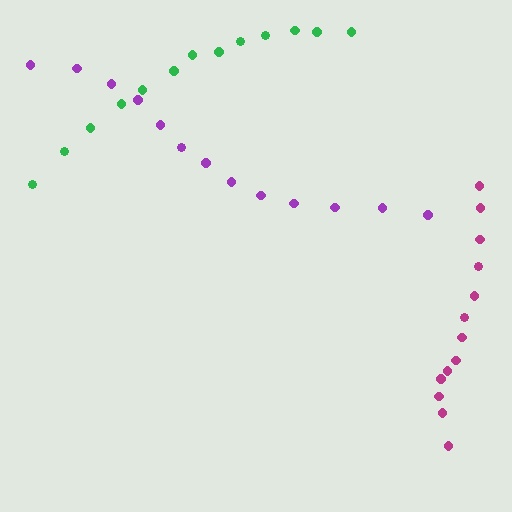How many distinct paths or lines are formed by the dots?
There are 3 distinct paths.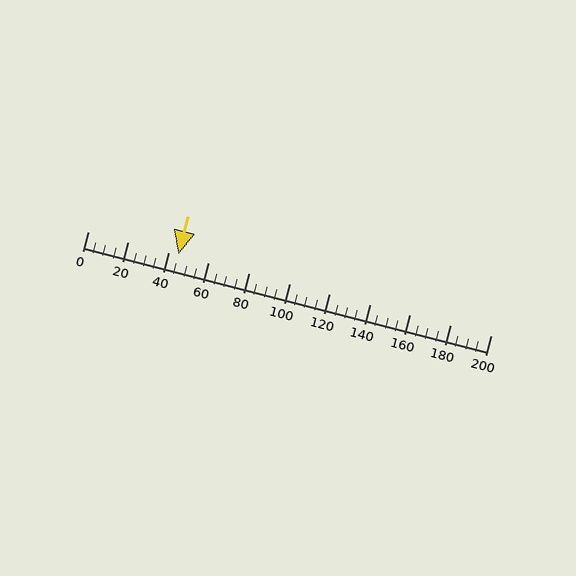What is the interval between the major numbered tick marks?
The major tick marks are spaced 20 units apart.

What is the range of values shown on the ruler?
The ruler shows values from 0 to 200.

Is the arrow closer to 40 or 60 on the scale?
The arrow is closer to 40.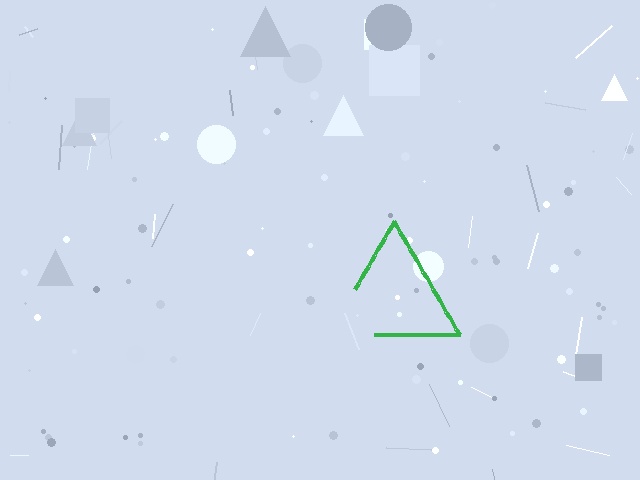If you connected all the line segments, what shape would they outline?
They would outline a triangle.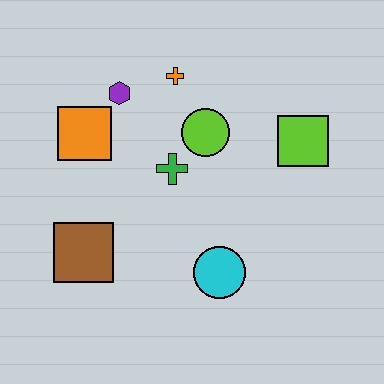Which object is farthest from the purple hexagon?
The cyan circle is farthest from the purple hexagon.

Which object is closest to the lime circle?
The green cross is closest to the lime circle.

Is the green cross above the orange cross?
No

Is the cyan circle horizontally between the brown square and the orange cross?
No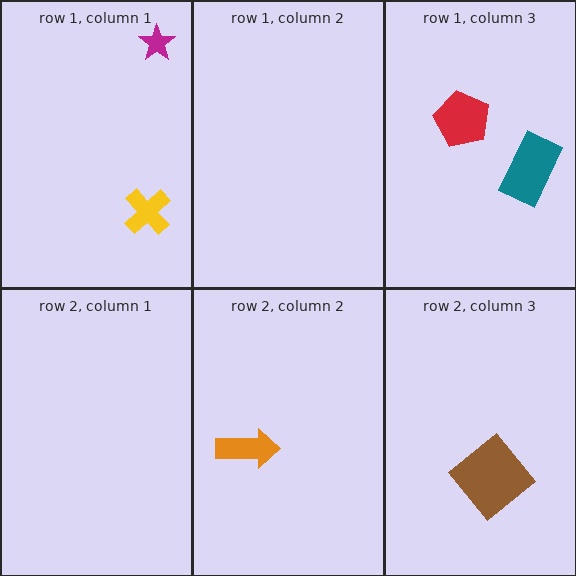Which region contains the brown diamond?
The row 2, column 3 region.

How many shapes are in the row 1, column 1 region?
2.